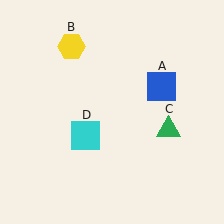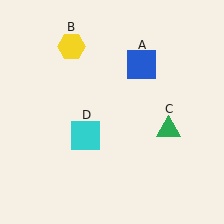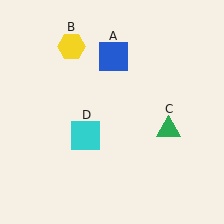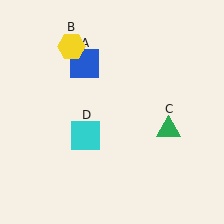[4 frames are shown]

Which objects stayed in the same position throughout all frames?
Yellow hexagon (object B) and green triangle (object C) and cyan square (object D) remained stationary.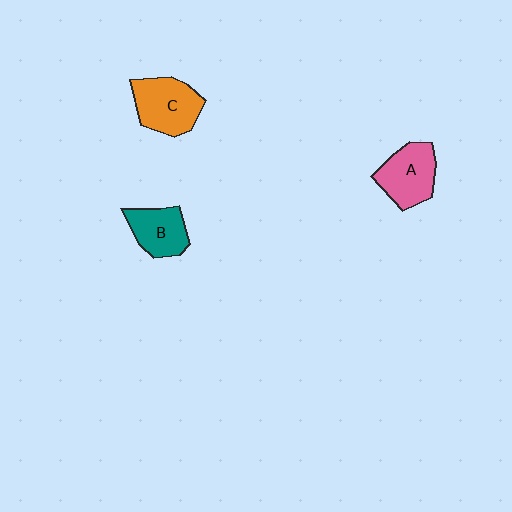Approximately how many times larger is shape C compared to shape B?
Approximately 1.3 times.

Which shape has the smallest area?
Shape B (teal).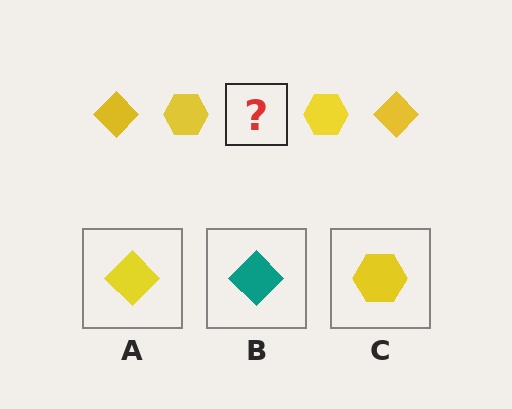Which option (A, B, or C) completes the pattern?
A.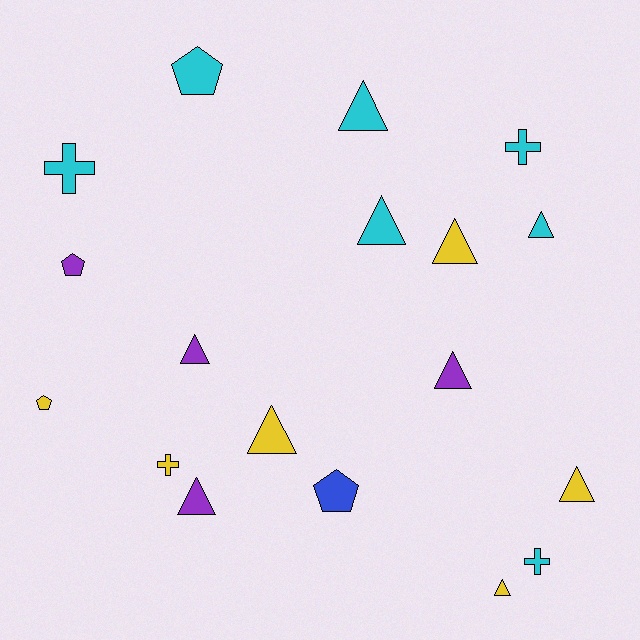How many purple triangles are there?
There are 3 purple triangles.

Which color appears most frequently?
Cyan, with 7 objects.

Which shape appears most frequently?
Triangle, with 10 objects.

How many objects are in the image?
There are 18 objects.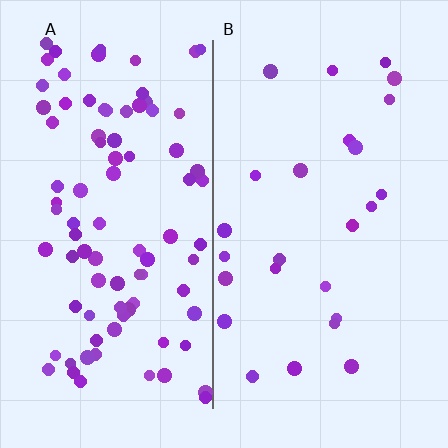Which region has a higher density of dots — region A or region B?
A (the left).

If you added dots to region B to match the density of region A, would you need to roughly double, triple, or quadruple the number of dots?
Approximately quadruple.